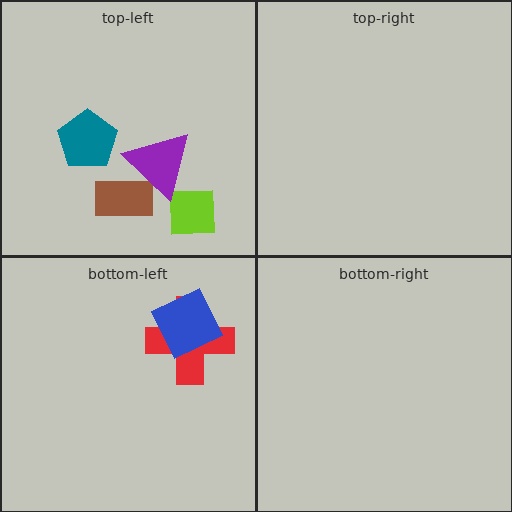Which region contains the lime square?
The top-left region.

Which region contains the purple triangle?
The top-left region.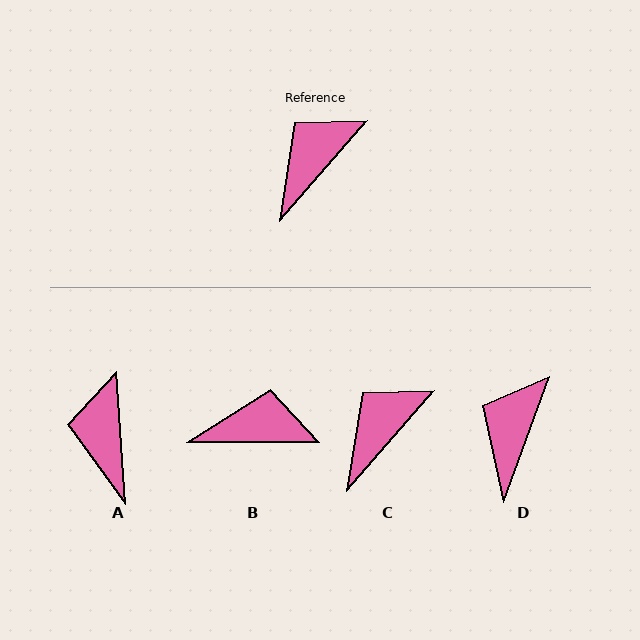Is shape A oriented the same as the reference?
No, it is off by about 45 degrees.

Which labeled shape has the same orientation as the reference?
C.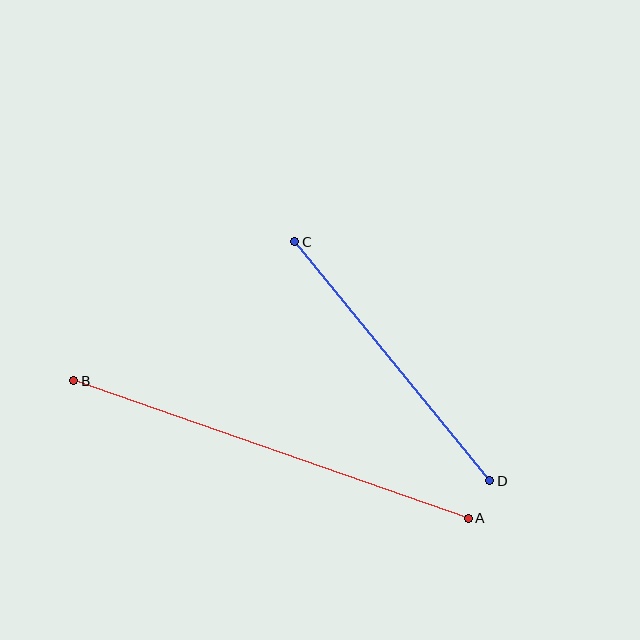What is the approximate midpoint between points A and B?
The midpoint is at approximately (271, 449) pixels.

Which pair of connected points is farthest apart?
Points A and B are farthest apart.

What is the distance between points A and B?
The distance is approximately 418 pixels.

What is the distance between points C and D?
The distance is approximately 309 pixels.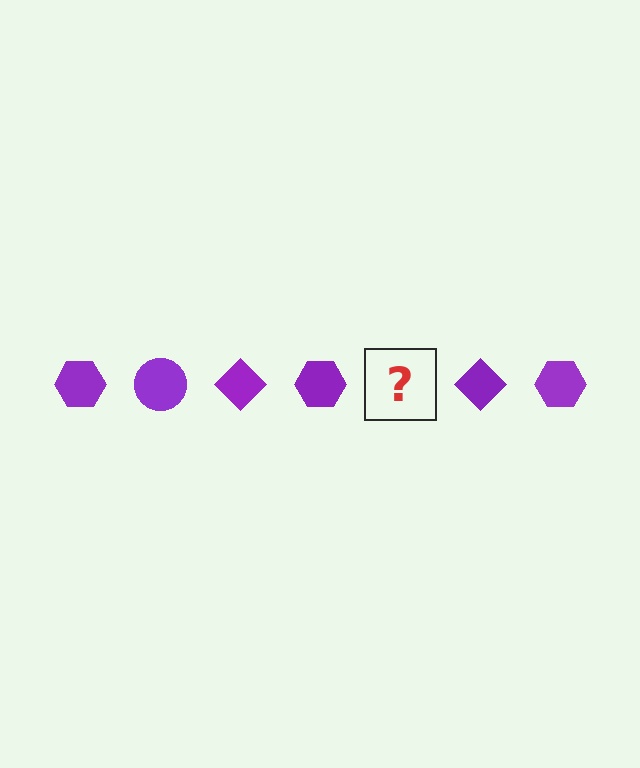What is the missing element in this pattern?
The missing element is a purple circle.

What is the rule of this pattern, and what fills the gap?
The rule is that the pattern cycles through hexagon, circle, diamond shapes in purple. The gap should be filled with a purple circle.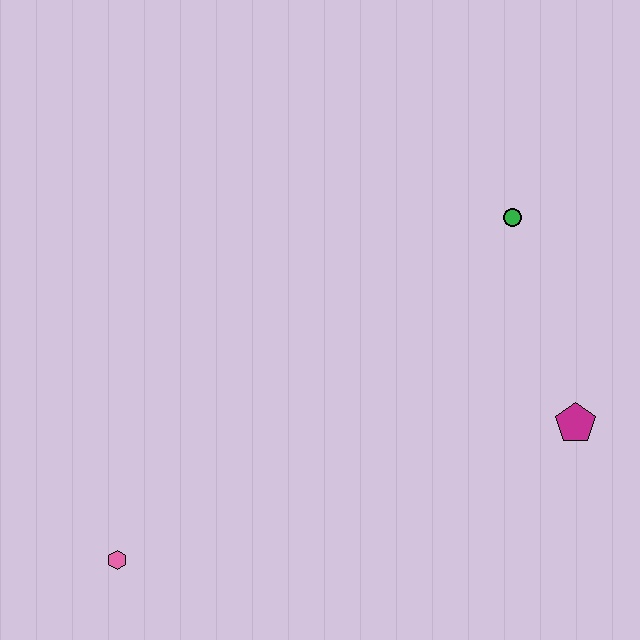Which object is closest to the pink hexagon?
The magenta pentagon is closest to the pink hexagon.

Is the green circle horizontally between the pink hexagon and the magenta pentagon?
Yes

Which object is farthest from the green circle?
The pink hexagon is farthest from the green circle.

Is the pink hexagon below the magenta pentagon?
Yes